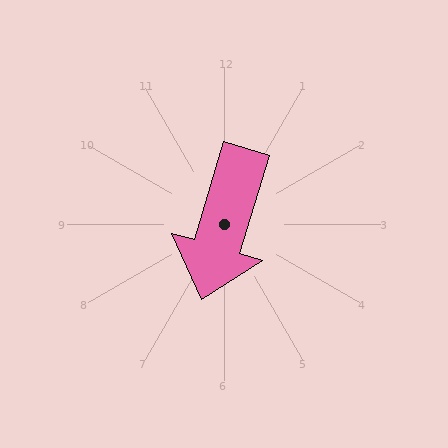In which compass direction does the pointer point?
South.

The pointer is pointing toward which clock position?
Roughly 7 o'clock.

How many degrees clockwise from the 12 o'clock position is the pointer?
Approximately 197 degrees.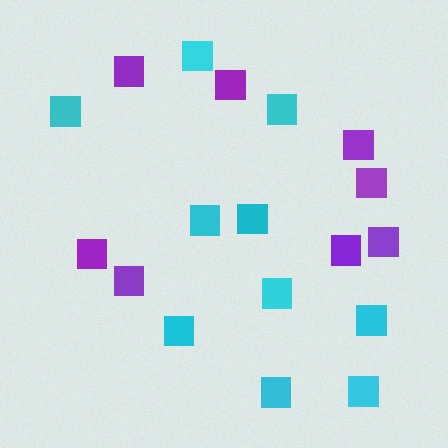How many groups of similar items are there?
There are 2 groups: one group of purple squares (8) and one group of cyan squares (10).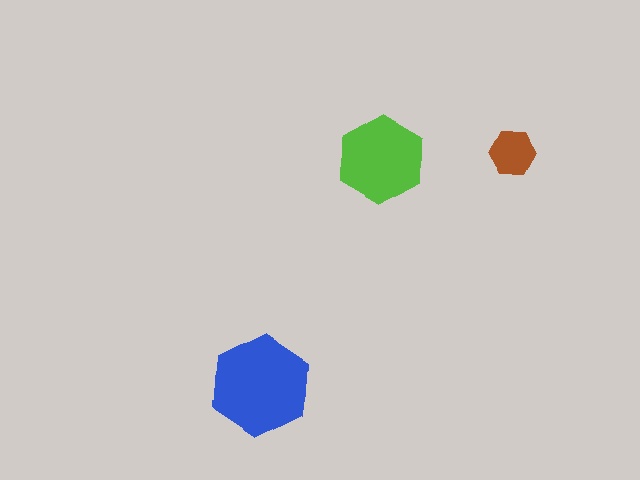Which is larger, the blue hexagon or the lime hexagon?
The blue one.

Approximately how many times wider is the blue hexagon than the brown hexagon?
About 2 times wider.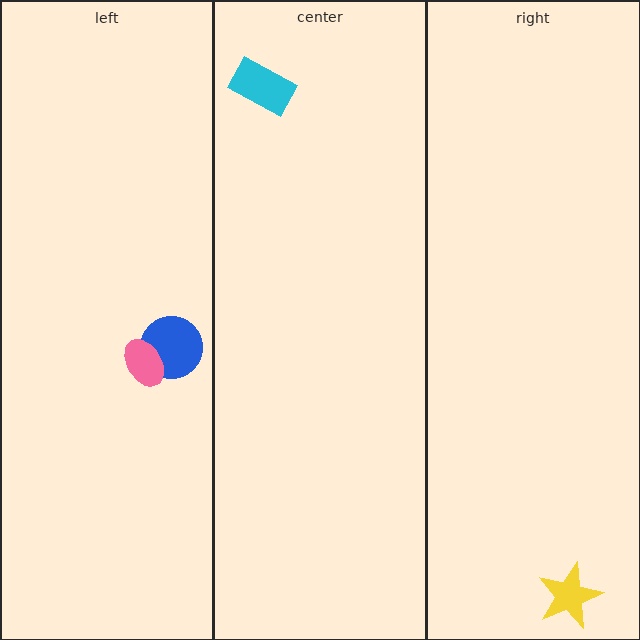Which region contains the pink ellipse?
The left region.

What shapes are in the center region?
The cyan rectangle.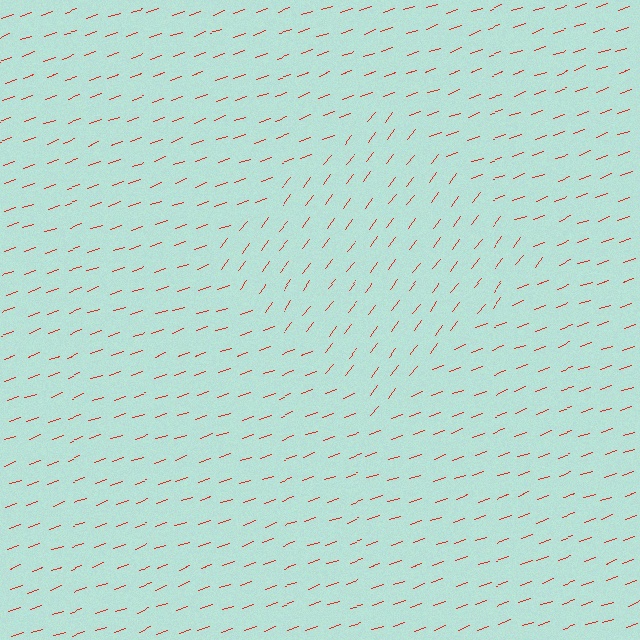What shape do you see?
I see a diamond.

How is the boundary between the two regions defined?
The boundary is defined purely by a change in line orientation (approximately 33 degrees difference). All lines are the same color and thickness.